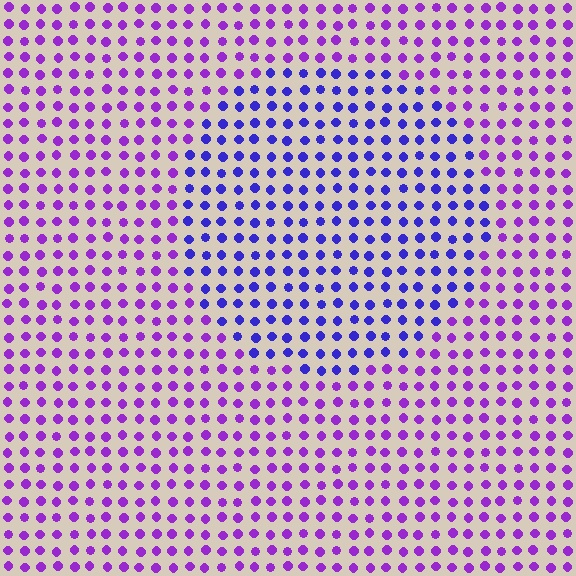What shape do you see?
I see a circle.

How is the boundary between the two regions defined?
The boundary is defined purely by a slight shift in hue (about 36 degrees). Spacing, size, and orientation are identical on both sides.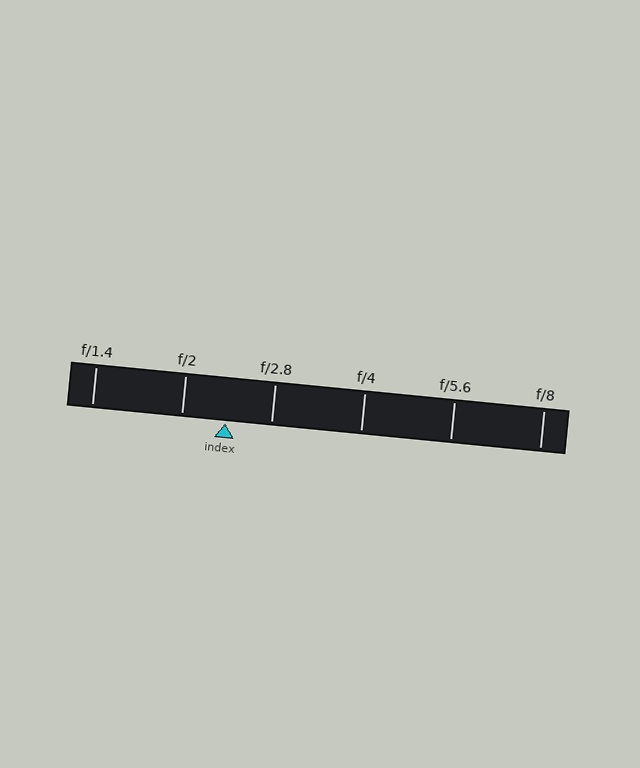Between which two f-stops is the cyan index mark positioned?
The index mark is between f/2 and f/2.8.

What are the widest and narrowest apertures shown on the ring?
The widest aperture shown is f/1.4 and the narrowest is f/8.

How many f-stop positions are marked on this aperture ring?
There are 6 f-stop positions marked.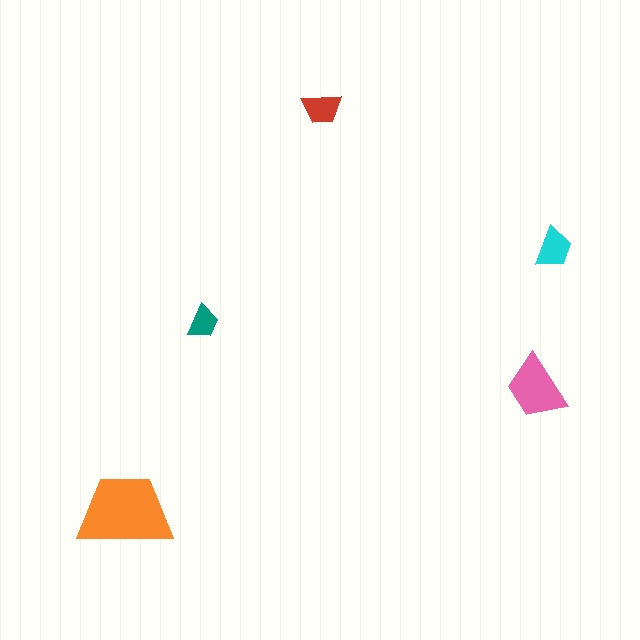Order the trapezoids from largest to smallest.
the orange one, the pink one, the cyan one, the red one, the teal one.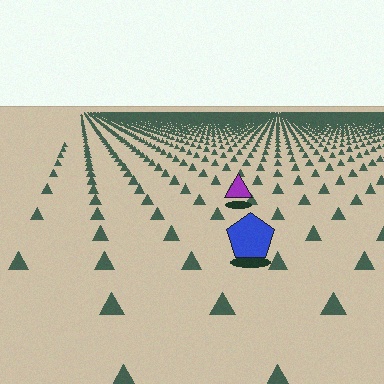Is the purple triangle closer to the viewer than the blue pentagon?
No. The blue pentagon is closer — you can tell from the texture gradient: the ground texture is coarser near it.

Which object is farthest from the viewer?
The purple triangle is farthest from the viewer. It appears smaller and the ground texture around it is denser.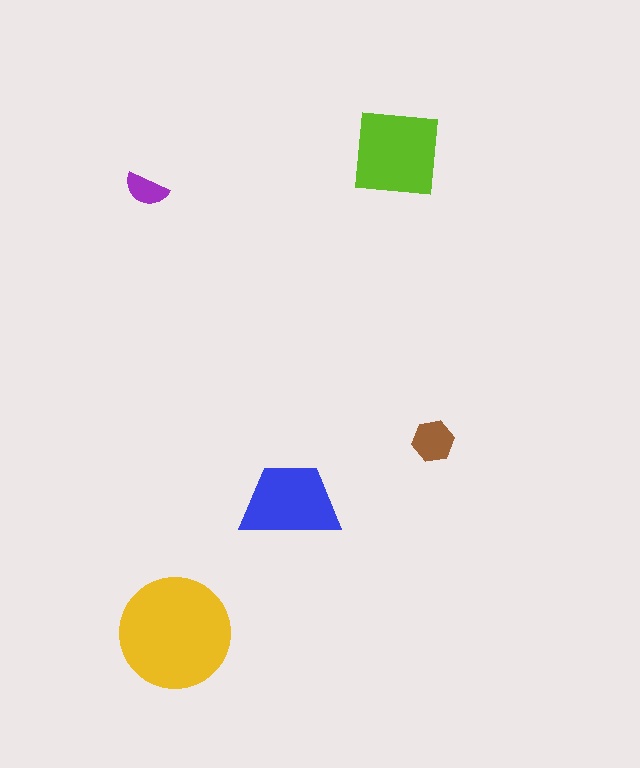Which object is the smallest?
The purple semicircle.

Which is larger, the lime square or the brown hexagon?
The lime square.